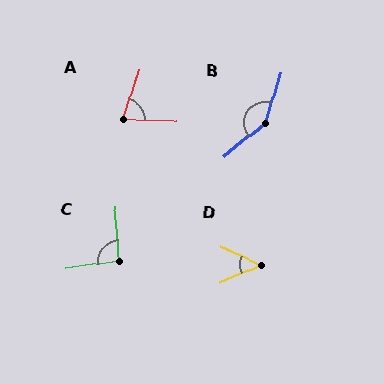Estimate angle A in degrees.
Approximately 73 degrees.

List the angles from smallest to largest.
D (47°), A (73°), C (93°), B (146°).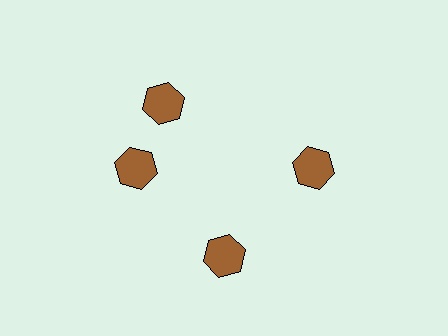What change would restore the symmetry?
The symmetry would be restored by rotating it back into even spacing with its neighbors so that all 4 hexagons sit at equal angles and equal distance from the center.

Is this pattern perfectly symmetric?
No. The 4 brown hexagons are arranged in a ring, but one element near the 12 o'clock position is rotated out of alignment along the ring, breaking the 4-fold rotational symmetry.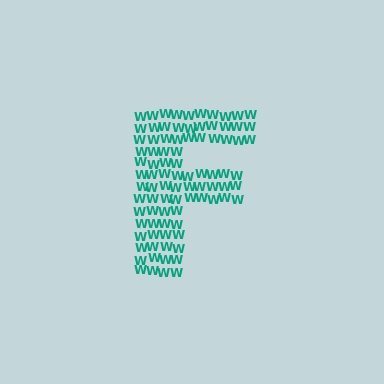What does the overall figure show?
The overall figure shows the letter F.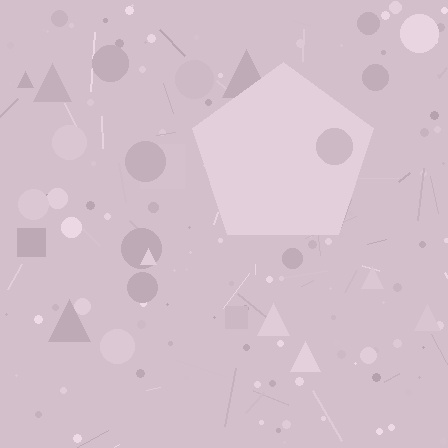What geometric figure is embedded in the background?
A pentagon is embedded in the background.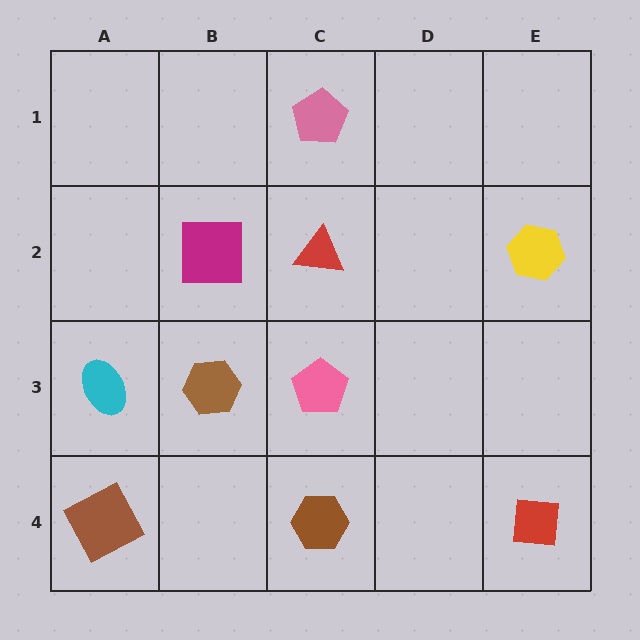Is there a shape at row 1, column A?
No, that cell is empty.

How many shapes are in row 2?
3 shapes.